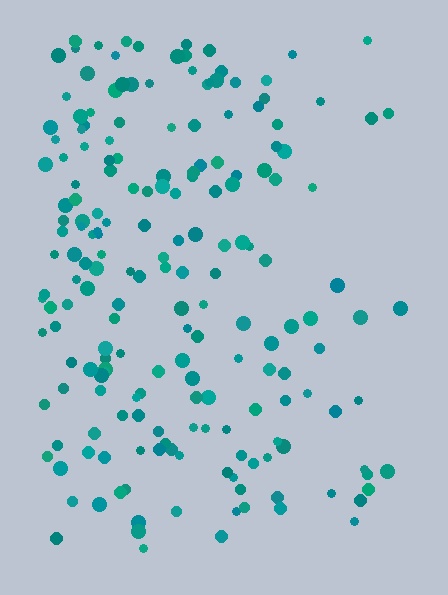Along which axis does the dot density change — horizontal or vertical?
Horizontal.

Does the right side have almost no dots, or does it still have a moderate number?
Still a moderate number, just noticeably fewer than the left.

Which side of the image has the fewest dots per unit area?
The right.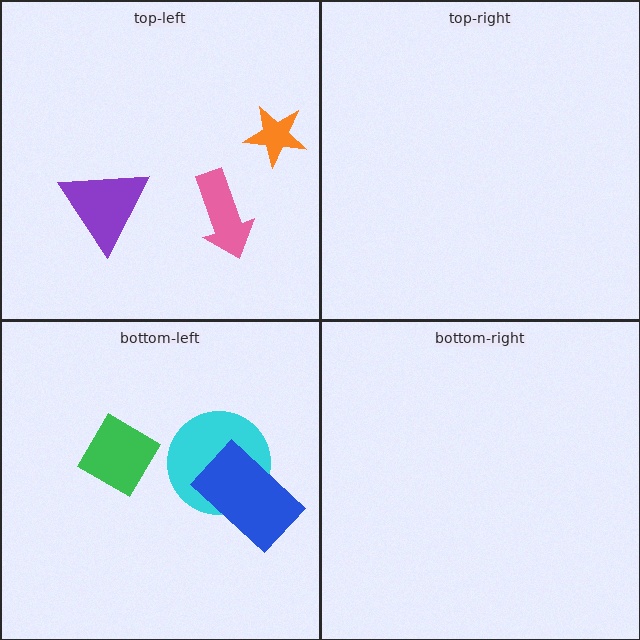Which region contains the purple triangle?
The top-left region.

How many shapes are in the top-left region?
3.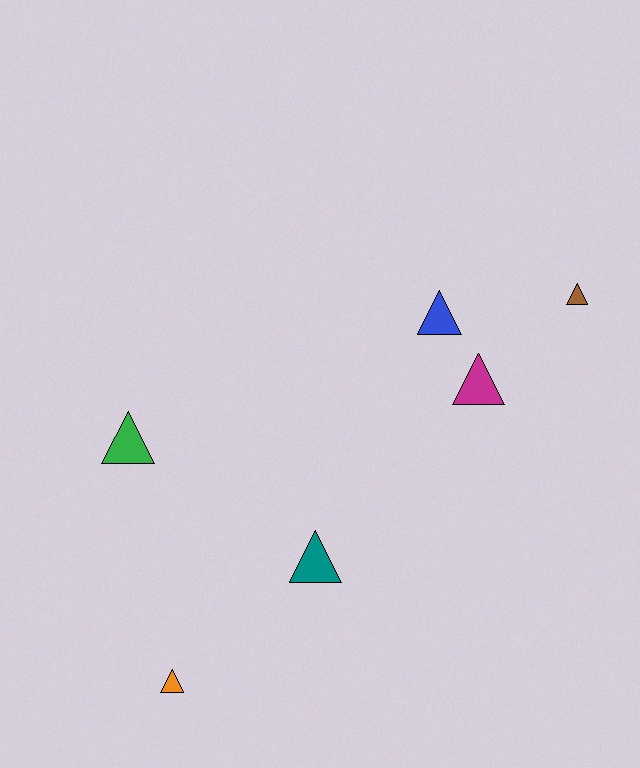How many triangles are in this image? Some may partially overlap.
There are 6 triangles.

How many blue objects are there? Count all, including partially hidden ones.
There is 1 blue object.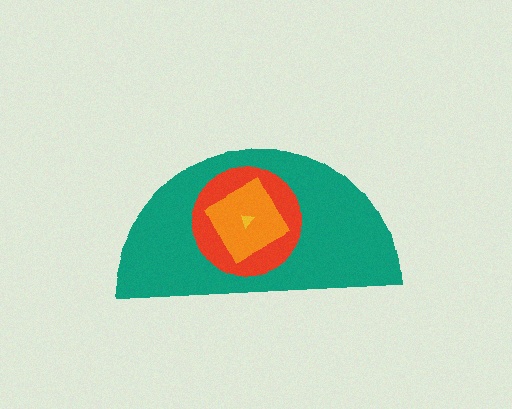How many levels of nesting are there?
4.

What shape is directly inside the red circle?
The orange square.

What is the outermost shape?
The teal semicircle.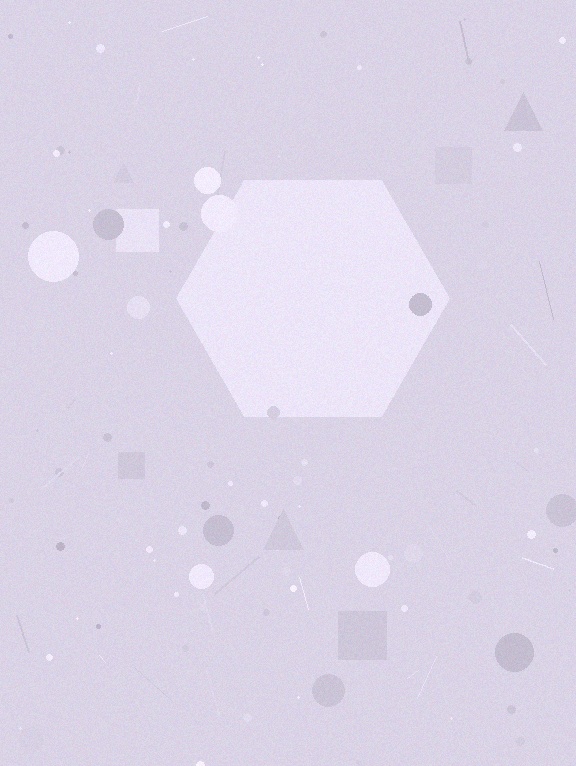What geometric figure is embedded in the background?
A hexagon is embedded in the background.